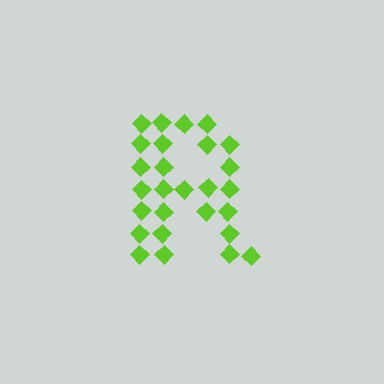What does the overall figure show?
The overall figure shows the letter R.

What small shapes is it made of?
It is made of small diamonds.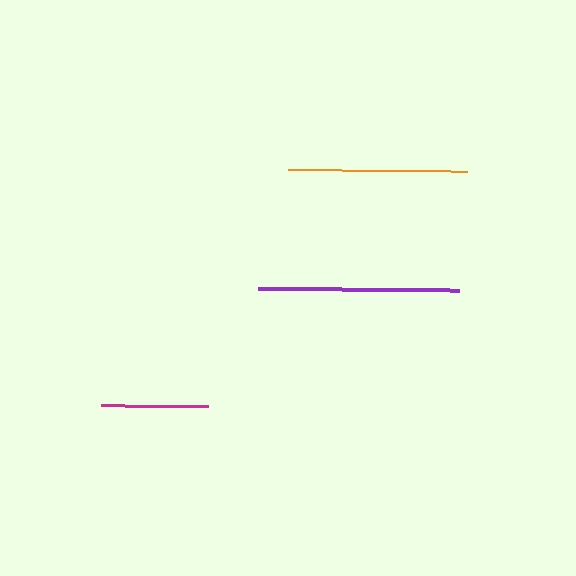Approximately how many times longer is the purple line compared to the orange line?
The purple line is approximately 1.1 times the length of the orange line.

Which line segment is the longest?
The purple line is the longest at approximately 201 pixels.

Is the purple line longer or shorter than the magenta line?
The purple line is longer than the magenta line.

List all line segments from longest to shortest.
From longest to shortest: purple, orange, magenta.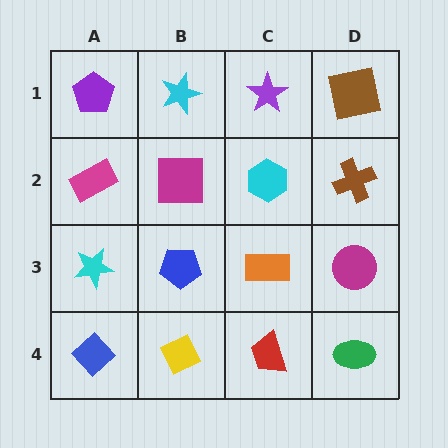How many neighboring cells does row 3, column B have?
4.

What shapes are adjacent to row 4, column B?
A blue pentagon (row 3, column B), a blue diamond (row 4, column A), a red trapezoid (row 4, column C).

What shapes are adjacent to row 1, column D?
A brown cross (row 2, column D), a purple star (row 1, column C).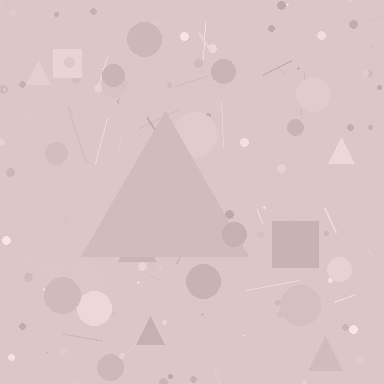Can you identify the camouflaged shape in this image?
The camouflaged shape is a triangle.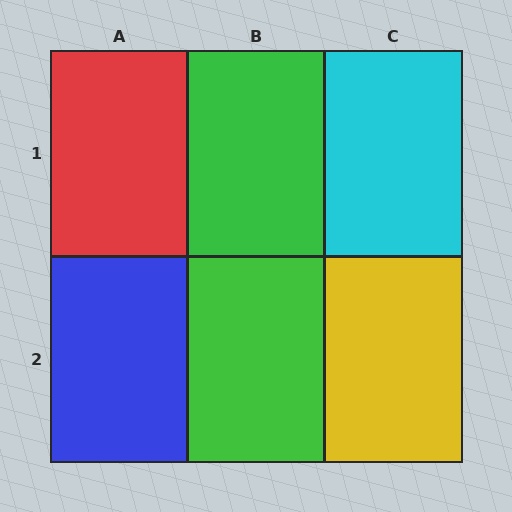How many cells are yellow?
1 cell is yellow.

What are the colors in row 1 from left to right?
Red, green, cyan.